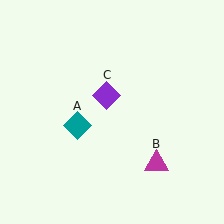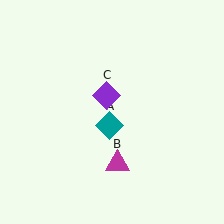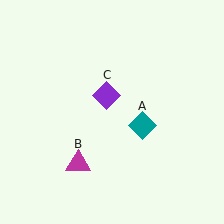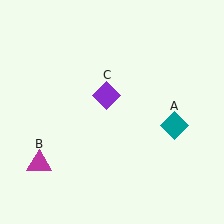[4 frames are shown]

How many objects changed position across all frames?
2 objects changed position: teal diamond (object A), magenta triangle (object B).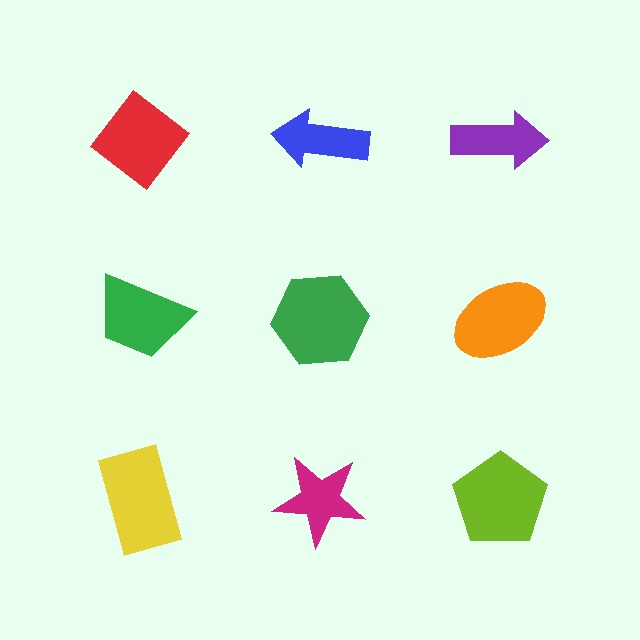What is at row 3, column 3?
A lime pentagon.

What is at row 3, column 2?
A magenta star.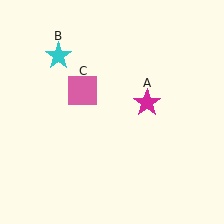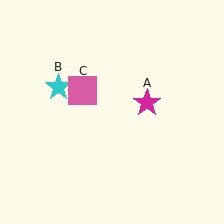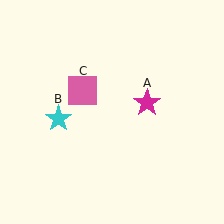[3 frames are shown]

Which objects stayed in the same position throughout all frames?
Magenta star (object A) and pink square (object C) remained stationary.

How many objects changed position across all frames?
1 object changed position: cyan star (object B).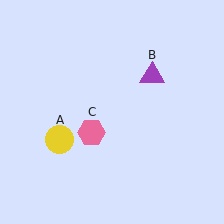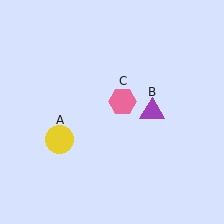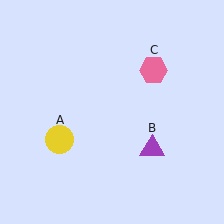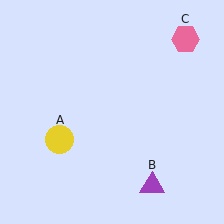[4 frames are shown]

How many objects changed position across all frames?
2 objects changed position: purple triangle (object B), pink hexagon (object C).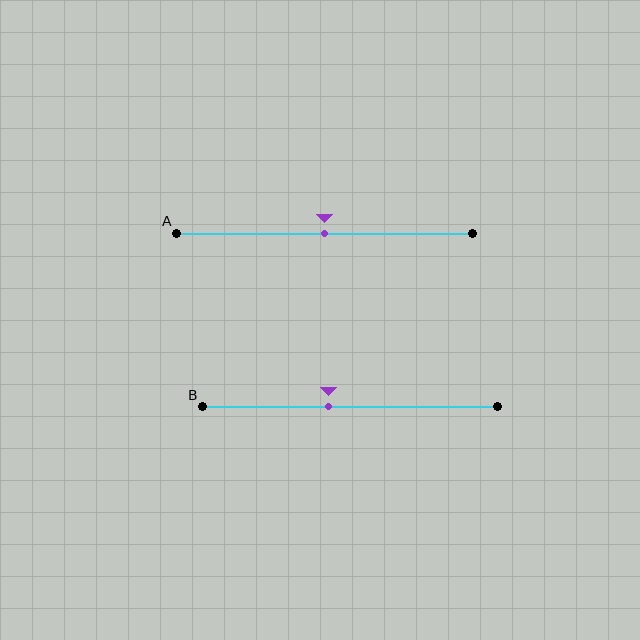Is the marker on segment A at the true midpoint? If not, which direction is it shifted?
Yes, the marker on segment A is at the true midpoint.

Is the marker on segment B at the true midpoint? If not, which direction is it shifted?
No, the marker on segment B is shifted to the left by about 7% of the segment length.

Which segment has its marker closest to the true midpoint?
Segment A has its marker closest to the true midpoint.